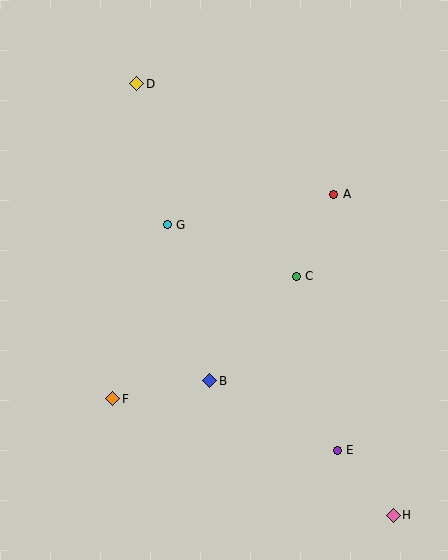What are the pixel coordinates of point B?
Point B is at (210, 381).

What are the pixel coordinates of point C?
Point C is at (296, 276).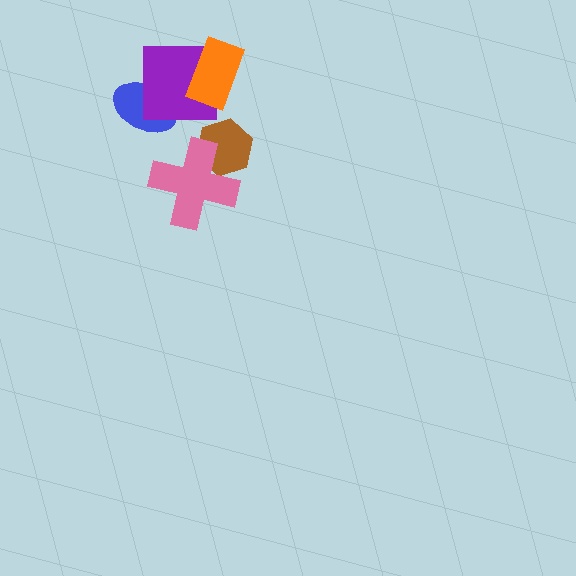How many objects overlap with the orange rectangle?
1 object overlaps with the orange rectangle.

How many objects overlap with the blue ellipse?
1 object overlaps with the blue ellipse.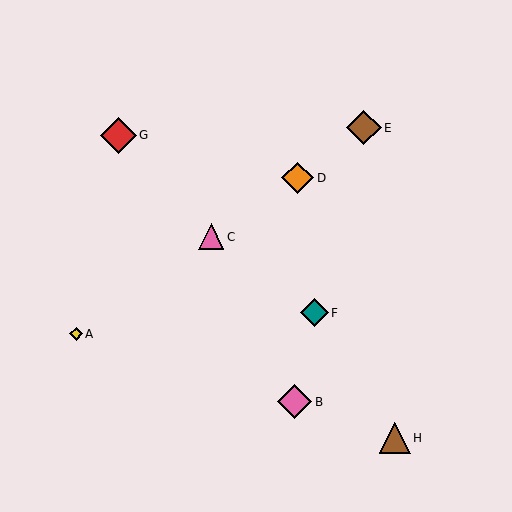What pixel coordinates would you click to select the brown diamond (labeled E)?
Click at (364, 128) to select the brown diamond E.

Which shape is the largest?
The red diamond (labeled G) is the largest.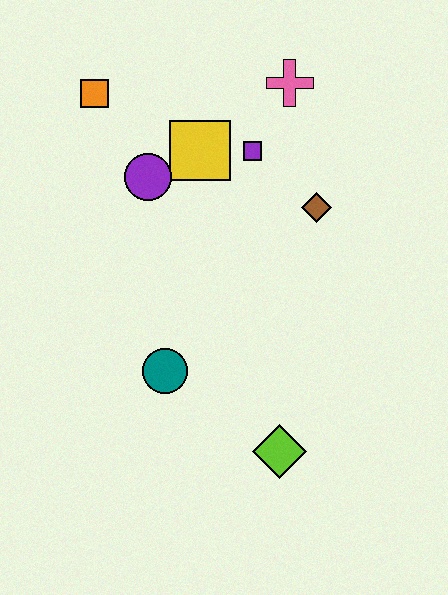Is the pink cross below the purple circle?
No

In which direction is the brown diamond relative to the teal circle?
The brown diamond is above the teal circle.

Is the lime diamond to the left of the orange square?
No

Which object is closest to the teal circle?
The lime diamond is closest to the teal circle.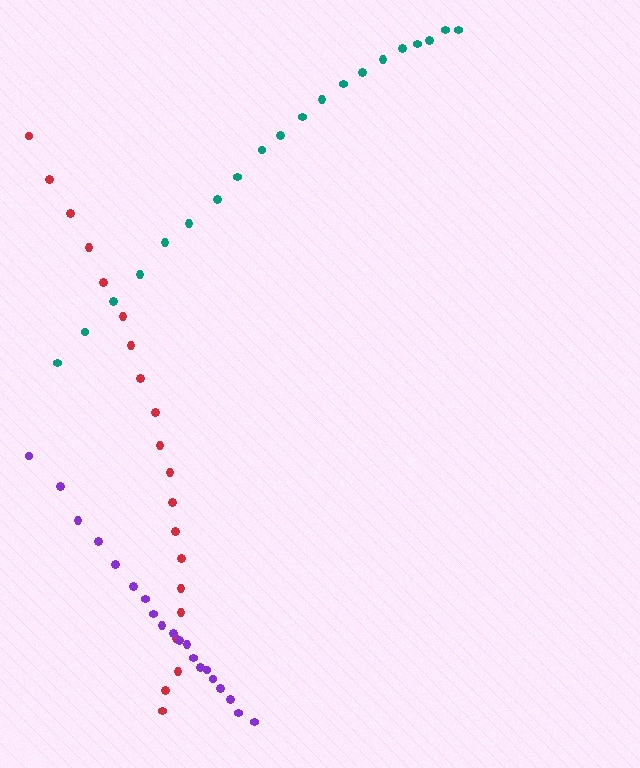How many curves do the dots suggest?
There are 3 distinct paths.